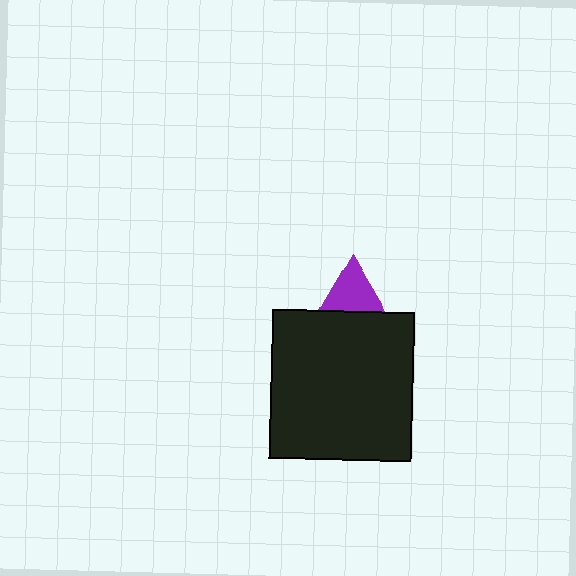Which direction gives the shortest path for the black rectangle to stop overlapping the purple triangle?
Moving down gives the shortest separation.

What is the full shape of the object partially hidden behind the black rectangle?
The partially hidden object is a purple triangle.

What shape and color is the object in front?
The object in front is a black rectangle.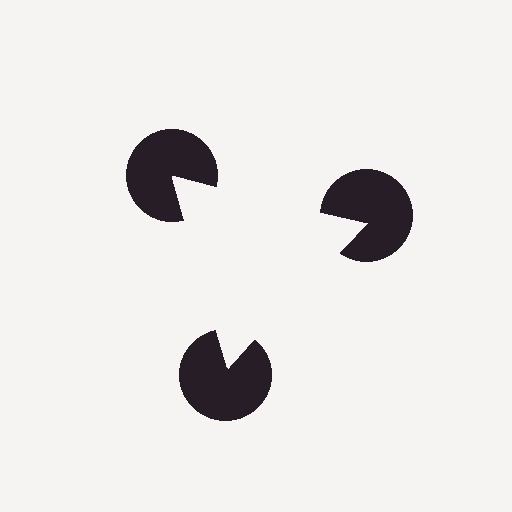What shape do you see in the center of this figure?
An illusory triangle — its edges are inferred from the aligned wedge cuts in the pac-man discs, not physically drawn.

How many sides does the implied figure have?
3 sides.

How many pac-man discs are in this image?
There are 3 — one at each vertex of the illusory triangle.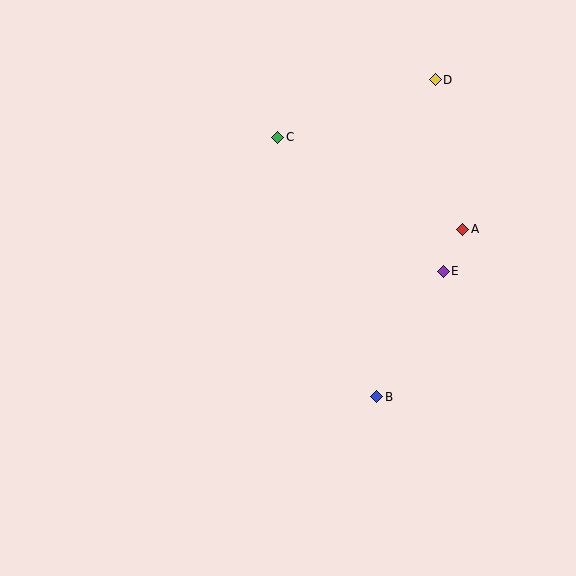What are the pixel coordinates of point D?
Point D is at (435, 80).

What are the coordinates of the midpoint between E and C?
The midpoint between E and C is at (361, 204).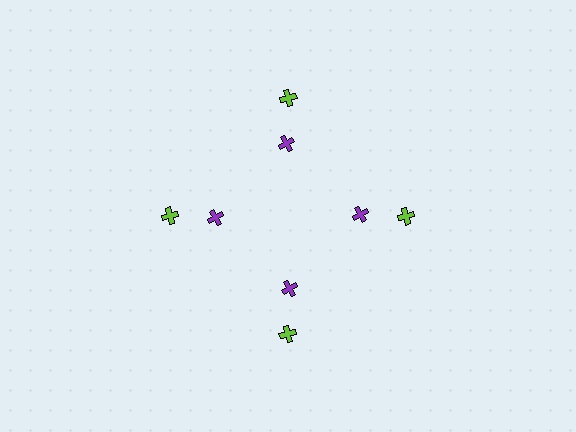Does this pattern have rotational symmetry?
Yes, this pattern has 4-fold rotational symmetry. It looks the same after rotating 90 degrees around the center.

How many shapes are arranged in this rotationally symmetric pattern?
There are 8 shapes, arranged in 4 groups of 2.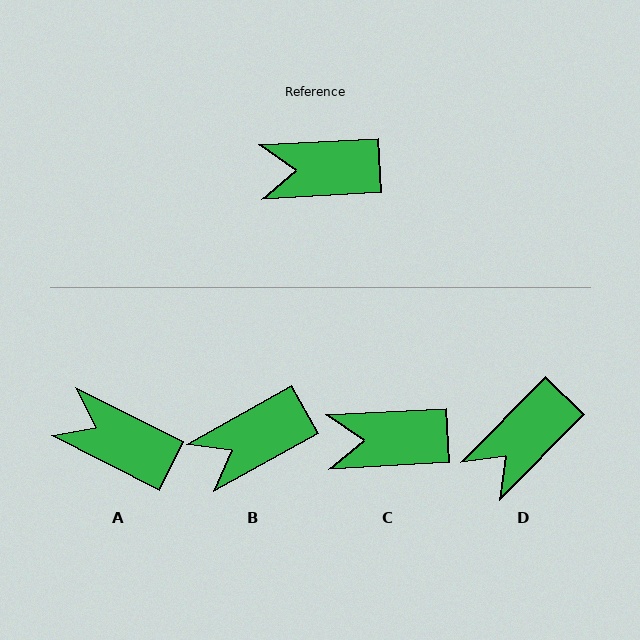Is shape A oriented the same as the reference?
No, it is off by about 30 degrees.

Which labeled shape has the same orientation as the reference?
C.